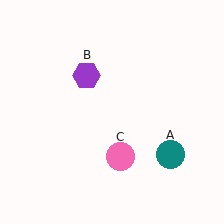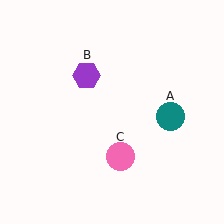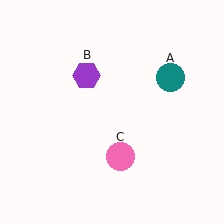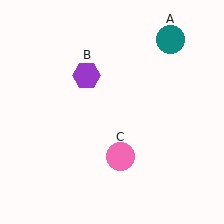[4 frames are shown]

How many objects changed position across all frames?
1 object changed position: teal circle (object A).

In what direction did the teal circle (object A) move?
The teal circle (object A) moved up.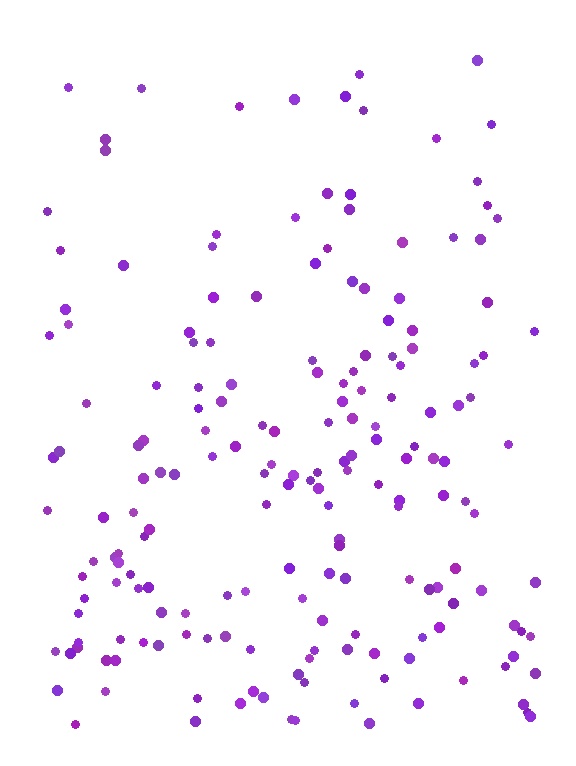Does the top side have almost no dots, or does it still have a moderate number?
Still a moderate number, just noticeably fewer than the bottom.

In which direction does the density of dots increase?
From top to bottom, with the bottom side densest.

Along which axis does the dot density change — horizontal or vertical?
Vertical.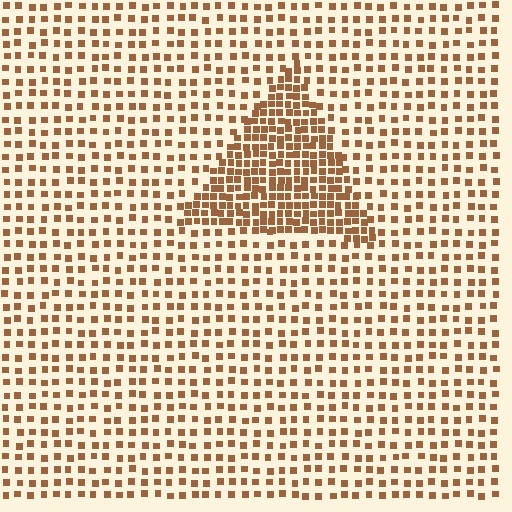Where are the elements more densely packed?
The elements are more densely packed inside the triangle boundary.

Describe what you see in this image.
The image contains small brown elements arranged at two different densities. A triangle-shaped region is visible where the elements are more densely packed than the surrounding area.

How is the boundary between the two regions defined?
The boundary is defined by a change in element density (approximately 2.2x ratio). All elements are the same color, size, and shape.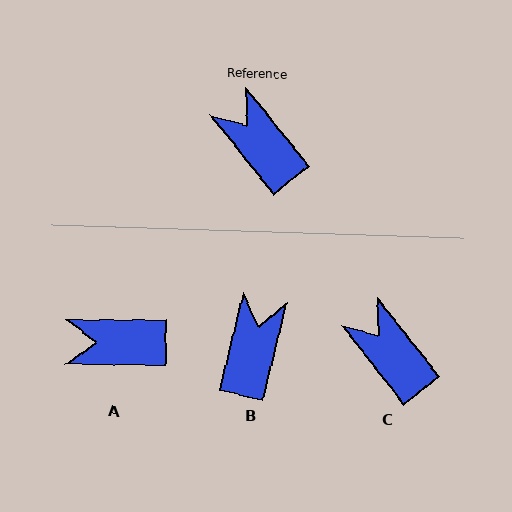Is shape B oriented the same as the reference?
No, it is off by about 52 degrees.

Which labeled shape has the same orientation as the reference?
C.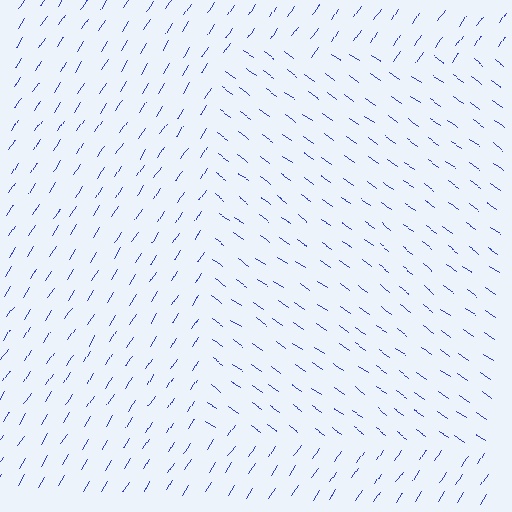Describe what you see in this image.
The image is filled with small blue line segments. A rectangle region in the image has lines oriented differently from the surrounding lines, creating a visible texture boundary.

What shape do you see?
I see a rectangle.